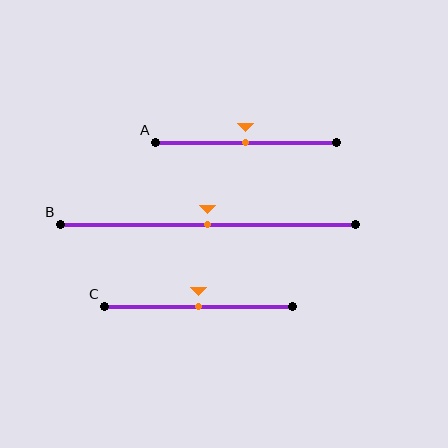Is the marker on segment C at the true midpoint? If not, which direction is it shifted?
Yes, the marker on segment C is at the true midpoint.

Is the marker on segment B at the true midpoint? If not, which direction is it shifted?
Yes, the marker on segment B is at the true midpoint.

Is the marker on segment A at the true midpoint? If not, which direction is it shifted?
Yes, the marker on segment A is at the true midpoint.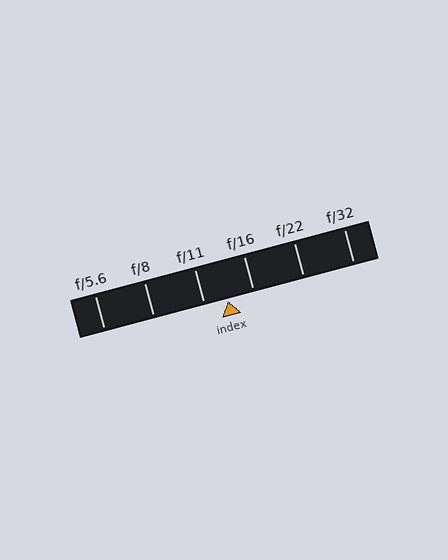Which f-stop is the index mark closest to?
The index mark is closest to f/11.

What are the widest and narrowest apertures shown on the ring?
The widest aperture shown is f/5.6 and the narrowest is f/32.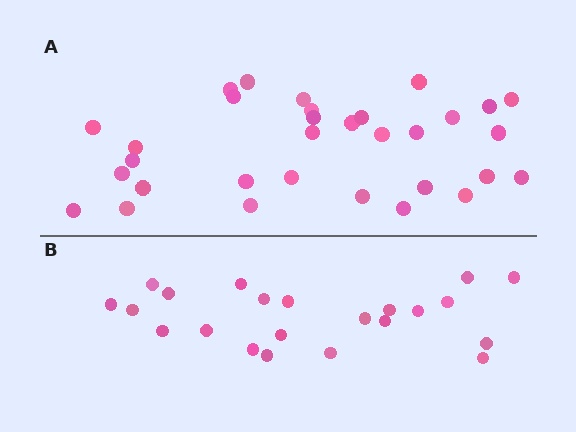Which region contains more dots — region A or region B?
Region A (the top region) has more dots.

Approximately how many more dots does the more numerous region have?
Region A has roughly 10 or so more dots than region B.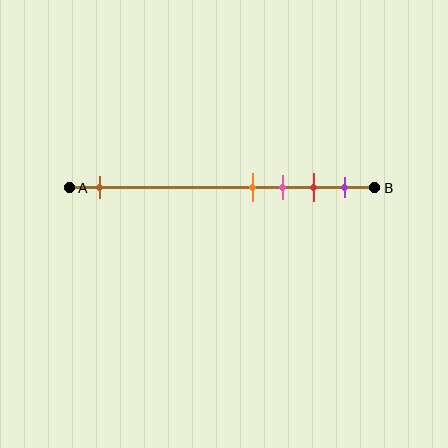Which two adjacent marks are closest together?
The orange and pink marks are the closest adjacent pair.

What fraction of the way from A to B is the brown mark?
The brown mark is approximately 10% (0.1) of the way from A to B.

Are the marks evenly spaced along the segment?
No, the marks are not evenly spaced.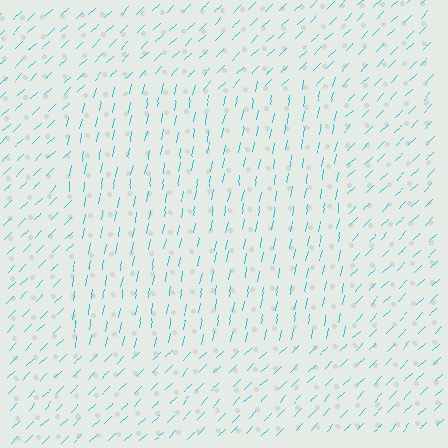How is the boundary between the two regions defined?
The boundary is defined purely by a change in line orientation (approximately 35 degrees difference). All lines are the same color and thickness.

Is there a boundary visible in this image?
Yes, there is a texture boundary formed by a change in line orientation.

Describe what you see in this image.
The image is filled with small cyan line segments. A rectangle region in the image has lines oriented differently from the surrounding lines, creating a visible texture boundary.